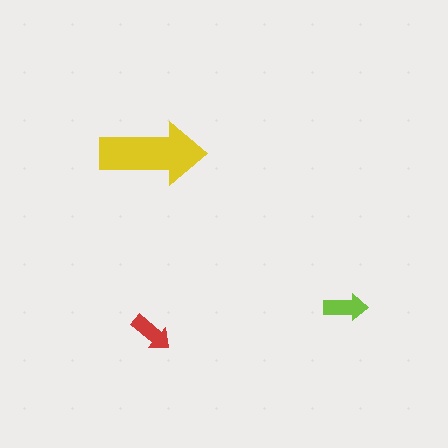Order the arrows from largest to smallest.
the yellow one, the lime one, the red one.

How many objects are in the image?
There are 3 objects in the image.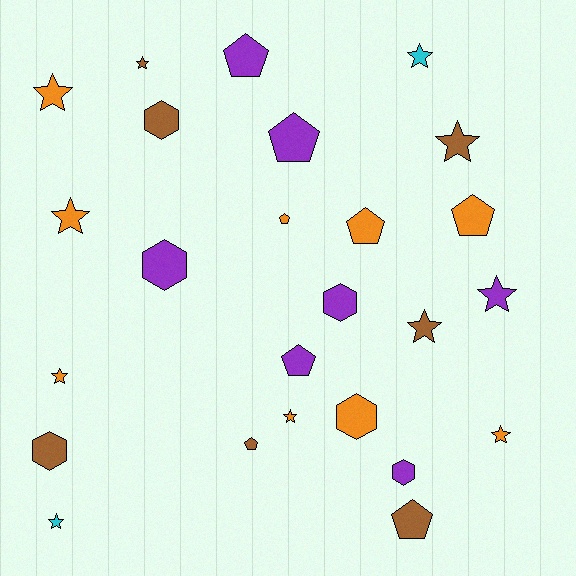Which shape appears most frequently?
Star, with 11 objects.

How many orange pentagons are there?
There are 3 orange pentagons.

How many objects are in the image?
There are 25 objects.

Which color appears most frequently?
Orange, with 9 objects.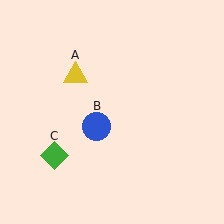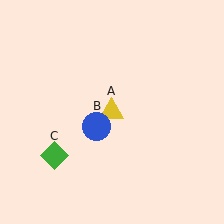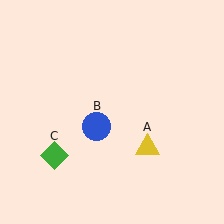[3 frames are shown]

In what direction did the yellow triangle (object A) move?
The yellow triangle (object A) moved down and to the right.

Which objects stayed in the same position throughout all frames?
Blue circle (object B) and green diamond (object C) remained stationary.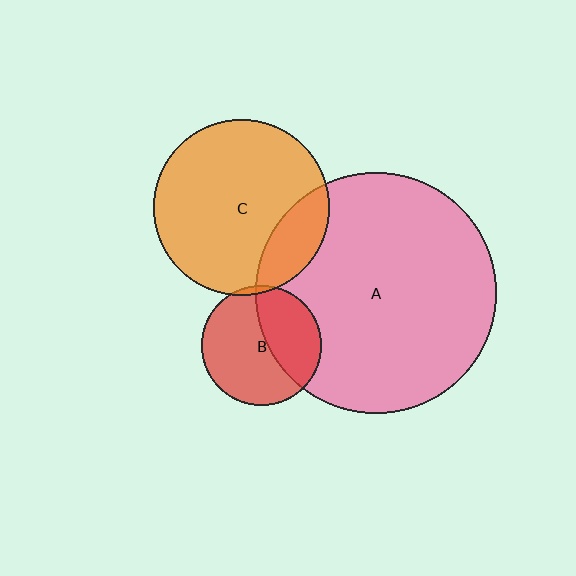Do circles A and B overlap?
Yes.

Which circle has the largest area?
Circle A (pink).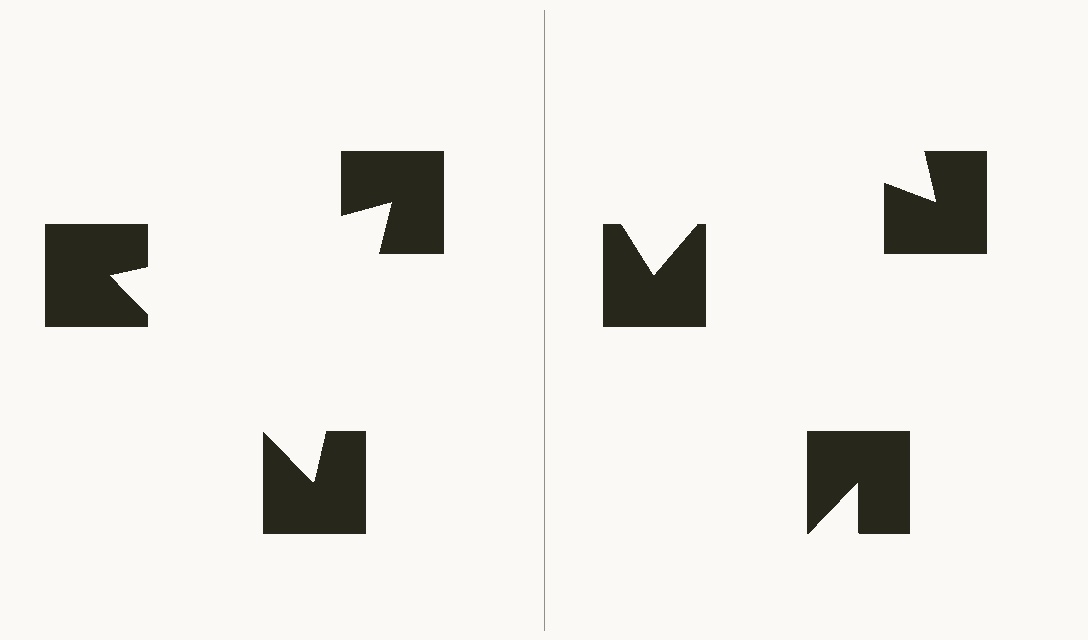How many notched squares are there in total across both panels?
6 — 3 on each side.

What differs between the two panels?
The notched squares are positioned identically on both sides; only the wedge orientations differ. On the left they align to a triangle; on the right they are misaligned.